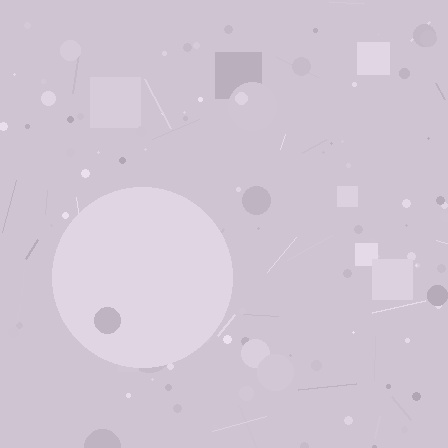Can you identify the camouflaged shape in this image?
The camouflaged shape is a circle.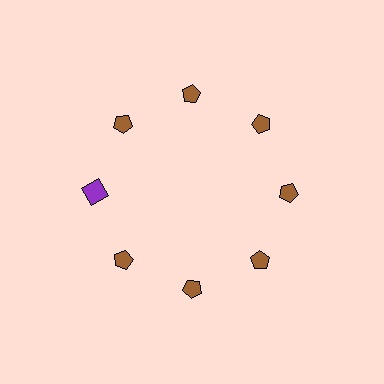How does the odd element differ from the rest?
It differs in both color (purple instead of brown) and shape (square instead of pentagon).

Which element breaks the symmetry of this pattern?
The purple square at roughly the 9 o'clock position breaks the symmetry. All other shapes are brown pentagons.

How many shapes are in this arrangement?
There are 8 shapes arranged in a ring pattern.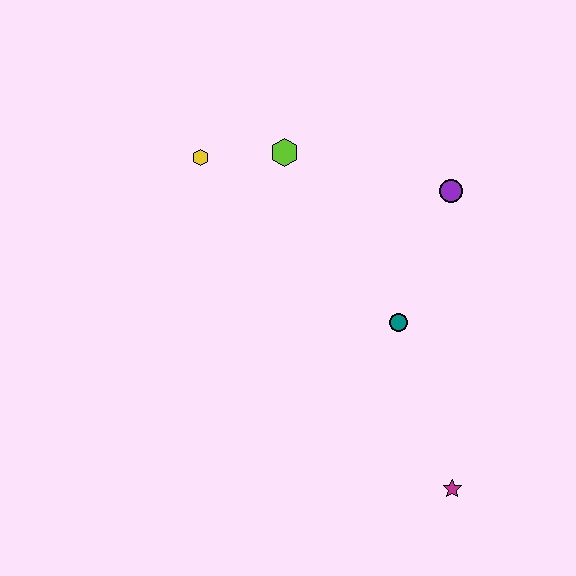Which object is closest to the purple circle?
The teal circle is closest to the purple circle.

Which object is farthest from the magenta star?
The yellow hexagon is farthest from the magenta star.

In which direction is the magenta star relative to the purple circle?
The magenta star is below the purple circle.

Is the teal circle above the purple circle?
No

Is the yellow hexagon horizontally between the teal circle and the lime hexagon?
No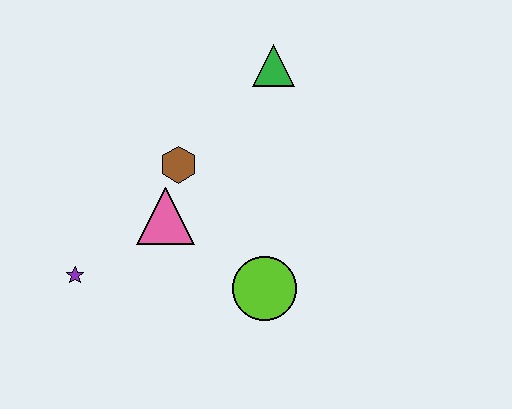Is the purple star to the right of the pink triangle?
No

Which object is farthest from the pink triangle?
The green triangle is farthest from the pink triangle.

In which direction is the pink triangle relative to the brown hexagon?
The pink triangle is below the brown hexagon.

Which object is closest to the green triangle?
The brown hexagon is closest to the green triangle.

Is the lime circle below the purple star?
Yes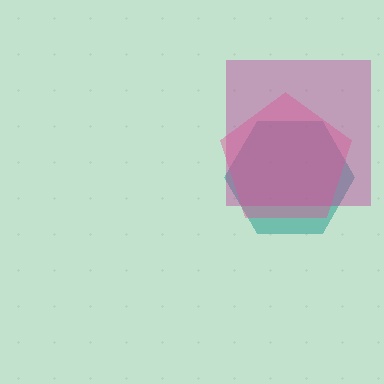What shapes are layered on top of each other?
The layered shapes are: a teal hexagon, a magenta square, a pink pentagon.